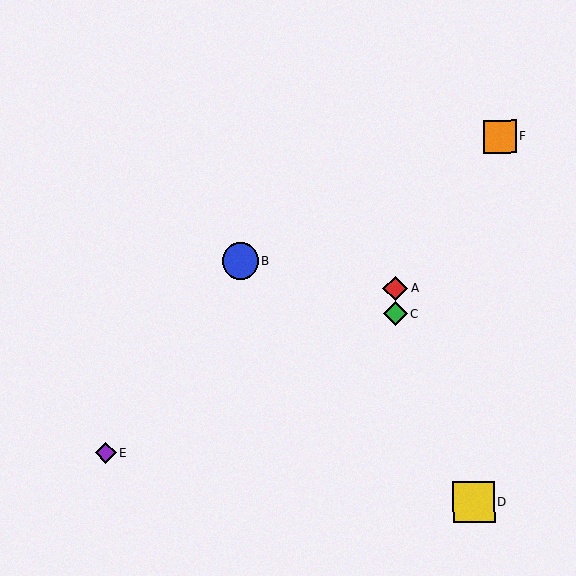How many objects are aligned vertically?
2 objects (A, C) are aligned vertically.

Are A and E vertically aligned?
No, A is at x≈395 and E is at x≈106.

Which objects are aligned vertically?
Objects A, C are aligned vertically.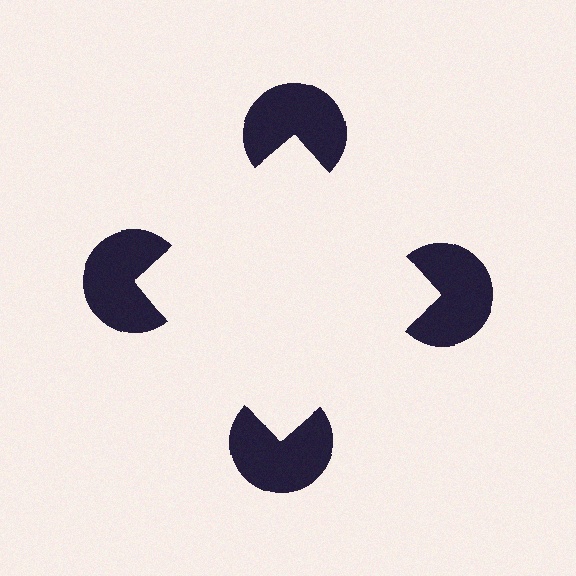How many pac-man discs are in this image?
There are 4 — one at each vertex of the illusory square.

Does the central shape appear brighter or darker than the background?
It typically appears slightly brighter than the background, even though no actual brightness change is drawn.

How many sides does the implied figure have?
4 sides.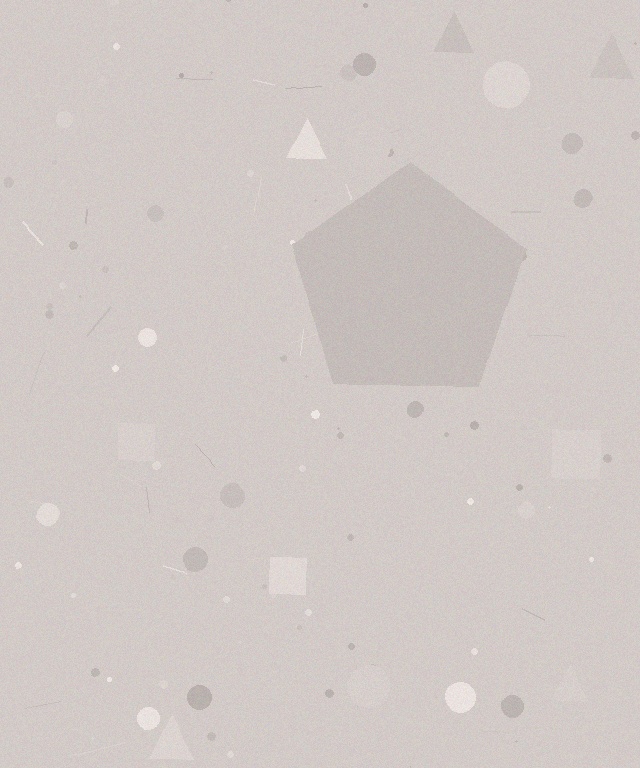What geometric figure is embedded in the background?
A pentagon is embedded in the background.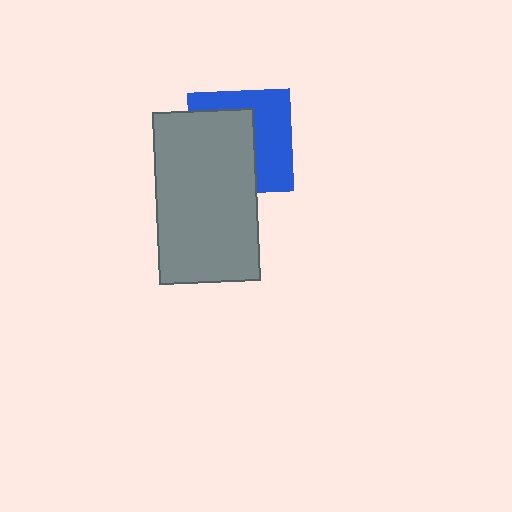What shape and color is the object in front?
The object in front is a gray rectangle.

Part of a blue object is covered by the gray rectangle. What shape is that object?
It is a square.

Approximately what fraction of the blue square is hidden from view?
Roughly 52% of the blue square is hidden behind the gray rectangle.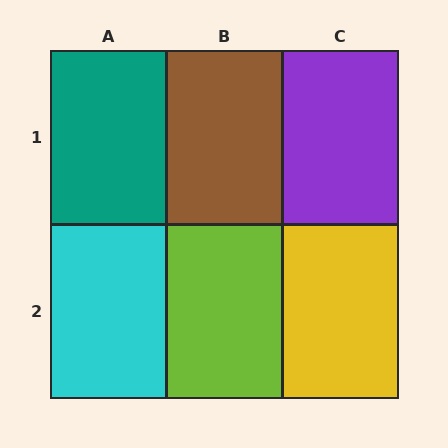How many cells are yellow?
1 cell is yellow.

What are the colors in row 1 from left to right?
Teal, brown, purple.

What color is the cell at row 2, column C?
Yellow.